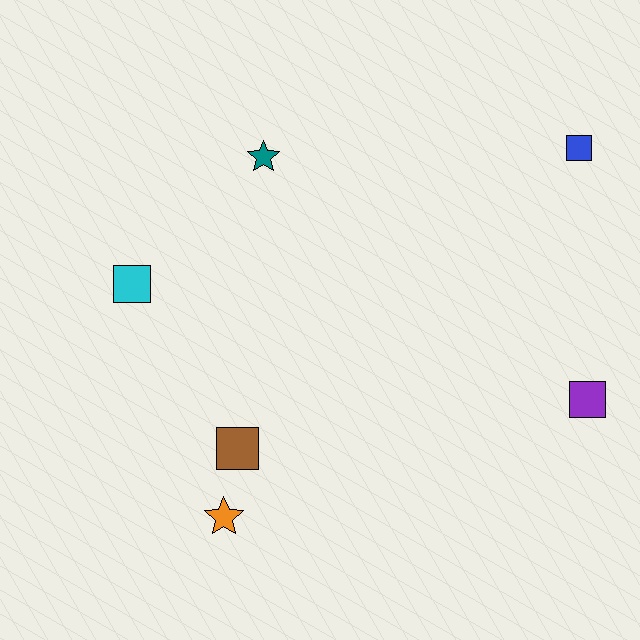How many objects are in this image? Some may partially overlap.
There are 6 objects.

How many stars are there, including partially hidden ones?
There are 2 stars.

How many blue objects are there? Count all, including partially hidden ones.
There is 1 blue object.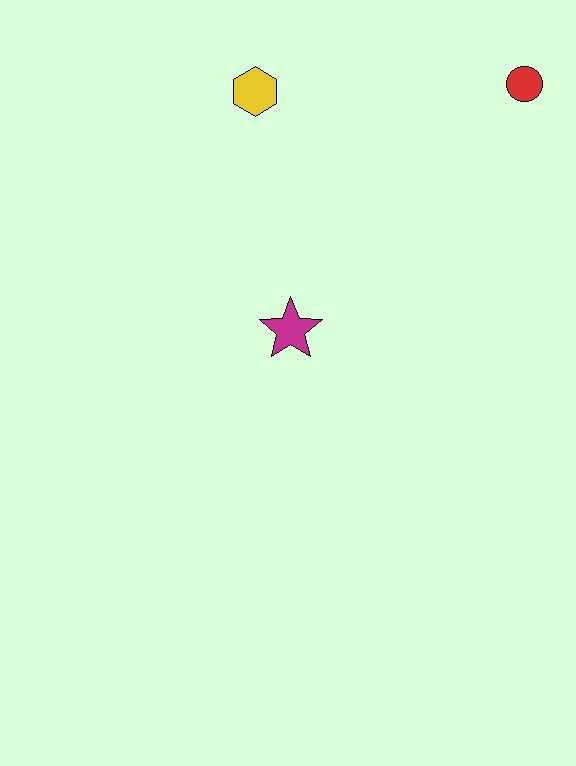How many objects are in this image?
There are 3 objects.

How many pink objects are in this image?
There are no pink objects.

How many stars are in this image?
There is 1 star.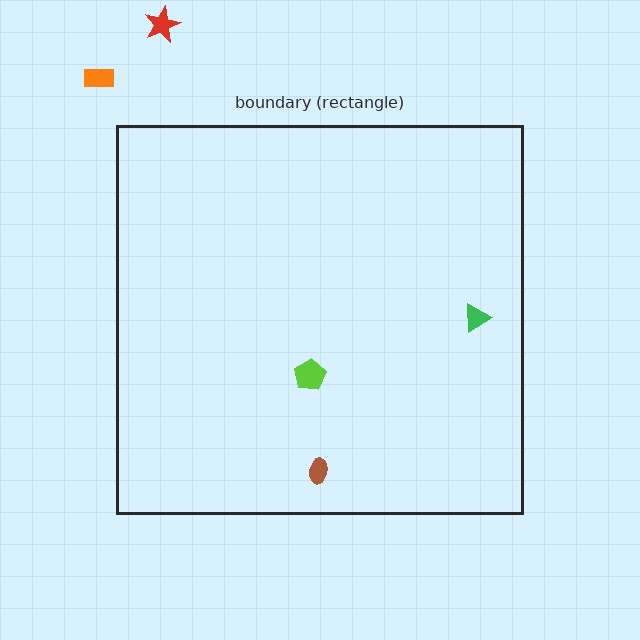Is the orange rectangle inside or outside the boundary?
Outside.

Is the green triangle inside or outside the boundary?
Inside.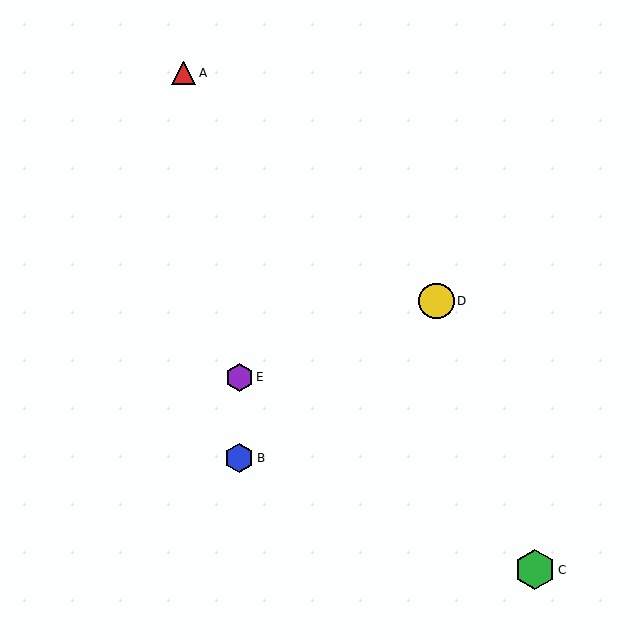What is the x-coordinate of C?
Object C is at x≈535.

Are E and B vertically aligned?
Yes, both are at x≈239.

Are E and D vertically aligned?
No, E is at x≈239 and D is at x≈437.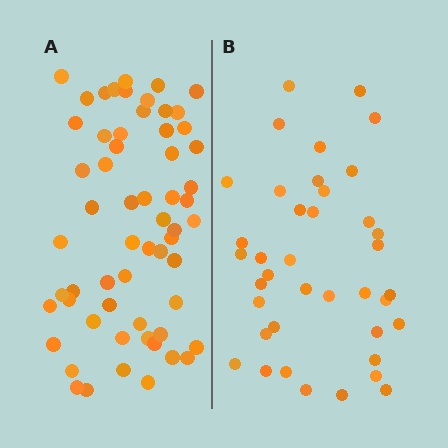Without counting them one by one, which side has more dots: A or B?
Region A (the left region) has more dots.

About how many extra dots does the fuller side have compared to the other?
Region A has approximately 20 more dots than region B.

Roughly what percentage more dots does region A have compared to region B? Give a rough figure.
About 55% more.